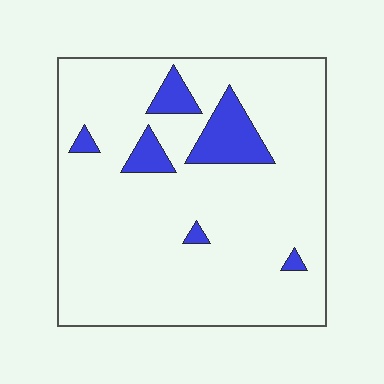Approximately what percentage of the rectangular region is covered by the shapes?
Approximately 10%.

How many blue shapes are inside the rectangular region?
6.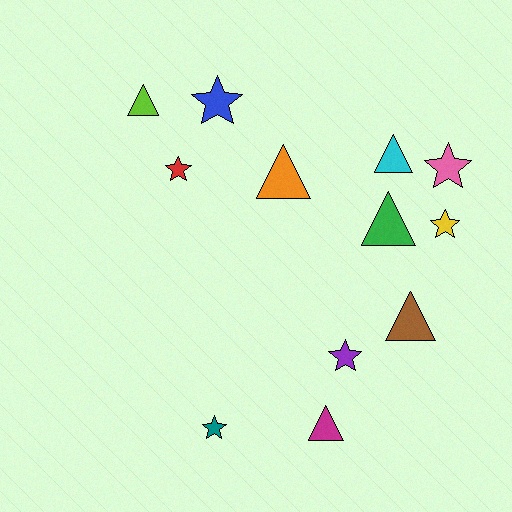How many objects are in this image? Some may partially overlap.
There are 12 objects.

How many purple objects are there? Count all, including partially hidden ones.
There is 1 purple object.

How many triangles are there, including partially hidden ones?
There are 6 triangles.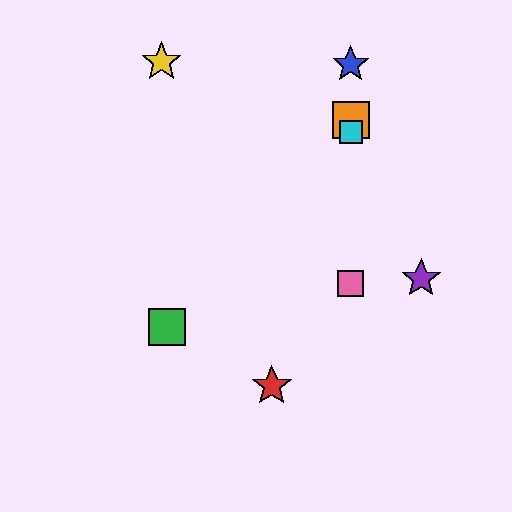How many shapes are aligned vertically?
4 shapes (the blue star, the orange square, the cyan square, the pink square) are aligned vertically.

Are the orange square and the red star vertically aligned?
No, the orange square is at x≈351 and the red star is at x≈272.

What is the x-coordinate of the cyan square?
The cyan square is at x≈351.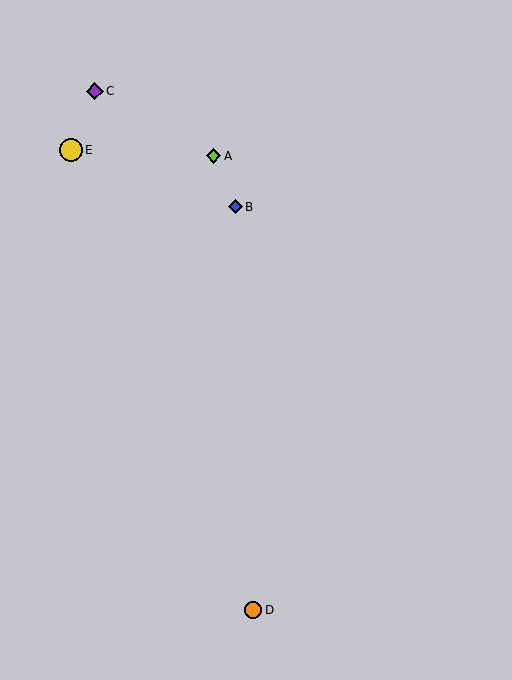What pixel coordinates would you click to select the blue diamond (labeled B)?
Click at (235, 207) to select the blue diamond B.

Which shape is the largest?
The yellow circle (labeled E) is the largest.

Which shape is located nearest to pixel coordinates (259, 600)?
The orange circle (labeled D) at (253, 610) is nearest to that location.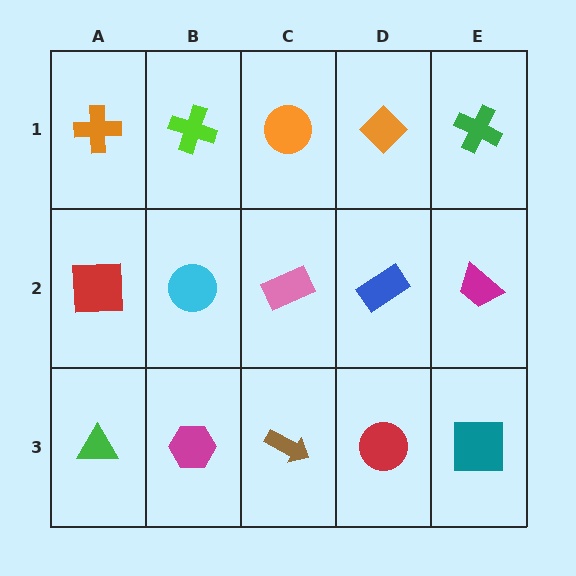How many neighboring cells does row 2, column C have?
4.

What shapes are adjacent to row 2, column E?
A green cross (row 1, column E), a teal square (row 3, column E), a blue rectangle (row 2, column D).